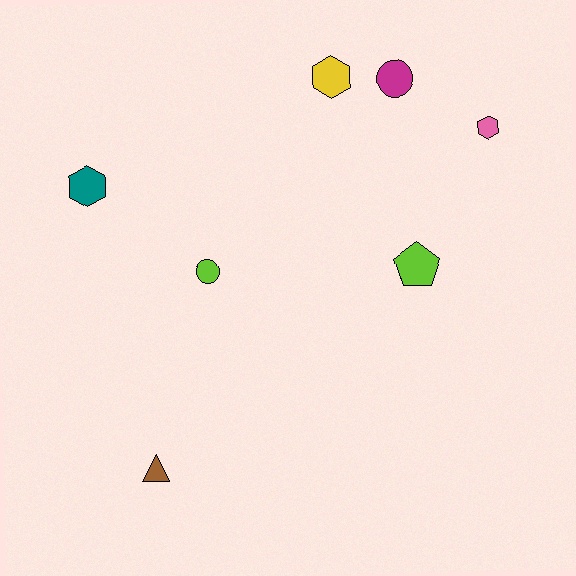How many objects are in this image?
There are 7 objects.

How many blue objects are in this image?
There are no blue objects.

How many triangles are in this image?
There is 1 triangle.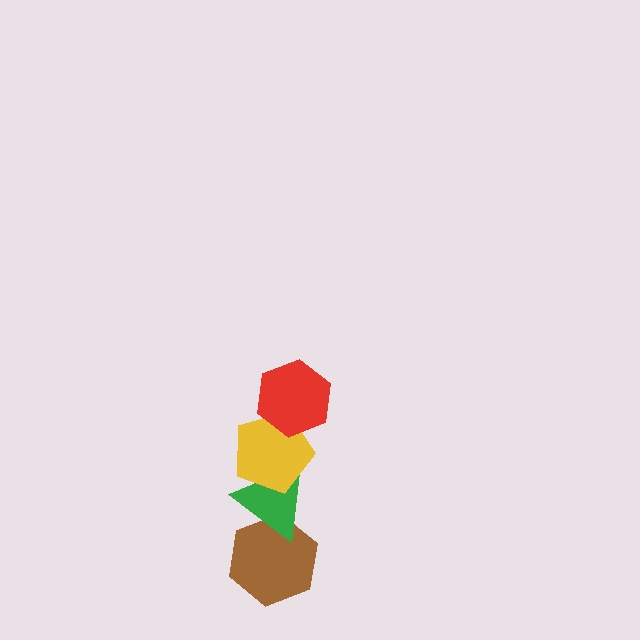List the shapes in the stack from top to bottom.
From top to bottom: the red hexagon, the yellow pentagon, the green triangle, the brown hexagon.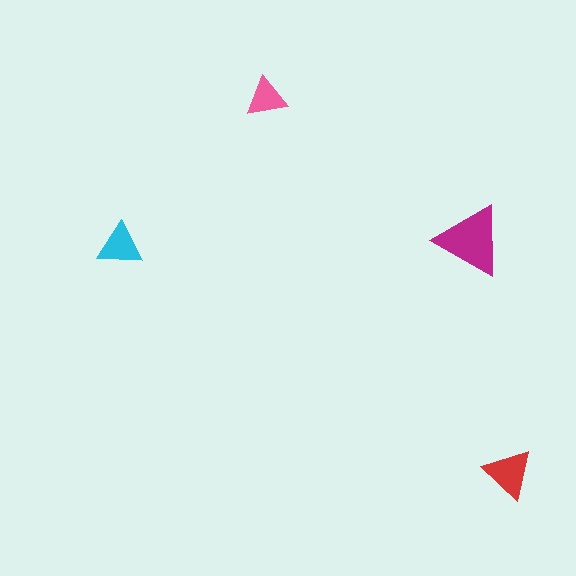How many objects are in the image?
There are 4 objects in the image.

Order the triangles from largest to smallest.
the magenta one, the red one, the cyan one, the pink one.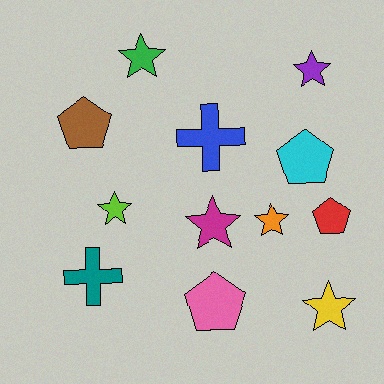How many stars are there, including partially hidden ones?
There are 6 stars.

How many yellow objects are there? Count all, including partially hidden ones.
There is 1 yellow object.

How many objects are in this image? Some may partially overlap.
There are 12 objects.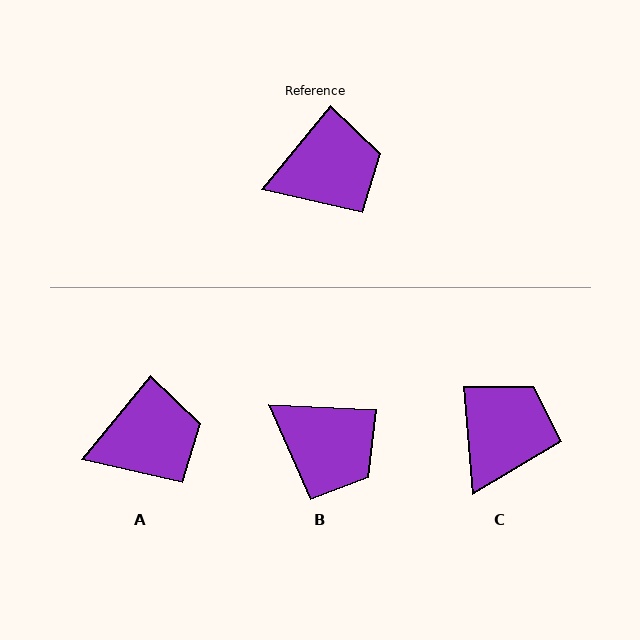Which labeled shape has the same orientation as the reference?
A.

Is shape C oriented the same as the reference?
No, it is off by about 44 degrees.